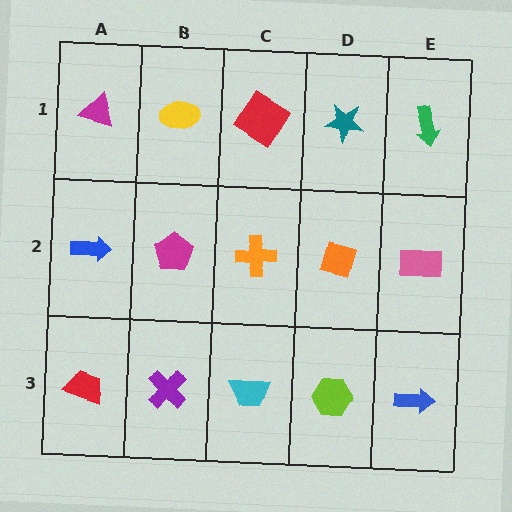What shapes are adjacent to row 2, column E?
A green arrow (row 1, column E), a blue arrow (row 3, column E), an orange diamond (row 2, column D).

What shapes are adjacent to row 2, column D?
A teal star (row 1, column D), a lime hexagon (row 3, column D), an orange cross (row 2, column C), a pink rectangle (row 2, column E).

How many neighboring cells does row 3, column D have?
3.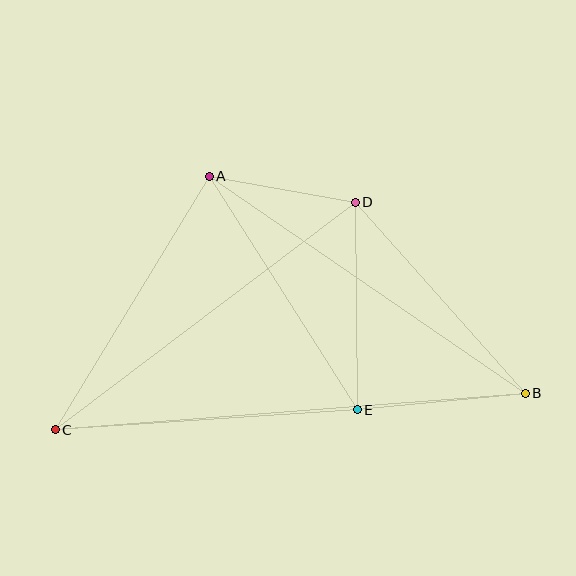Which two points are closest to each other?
Points A and D are closest to each other.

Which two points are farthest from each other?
Points B and C are farthest from each other.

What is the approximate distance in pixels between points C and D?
The distance between C and D is approximately 377 pixels.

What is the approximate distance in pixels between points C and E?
The distance between C and E is approximately 303 pixels.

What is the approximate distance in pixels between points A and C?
The distance between A and C is approximately 297 pixels.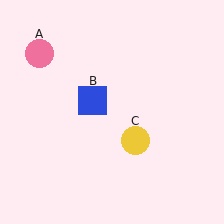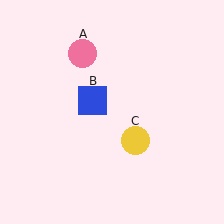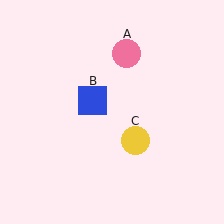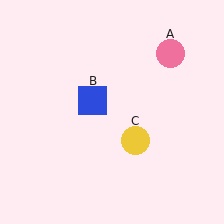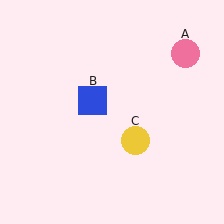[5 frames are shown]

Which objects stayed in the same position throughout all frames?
Blue square (object B) and yellow circle (object C) remained stationary.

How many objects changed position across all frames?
1 object changed position: pink circle (object A).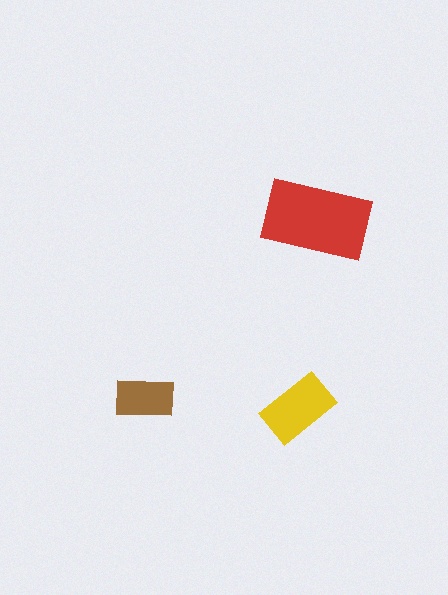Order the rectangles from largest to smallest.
the red one, the yellow one, the brown one.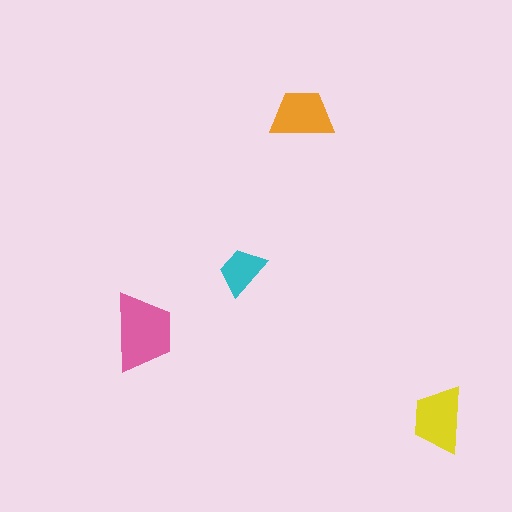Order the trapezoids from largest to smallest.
the pink one, the yellow one, the orange one, the cyan one.